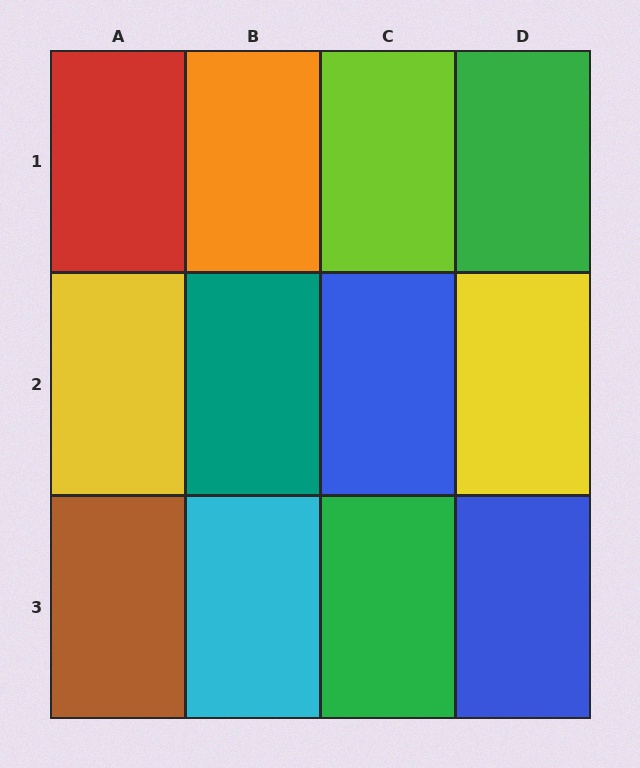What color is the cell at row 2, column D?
Yellow.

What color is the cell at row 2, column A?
Yellow.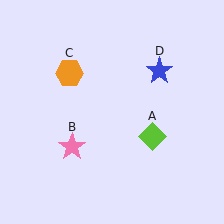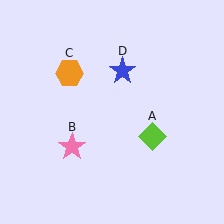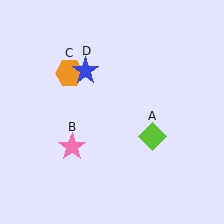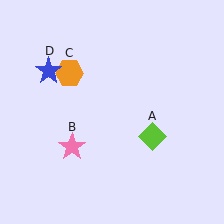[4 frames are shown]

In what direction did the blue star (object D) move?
The blue star (object D) moved left.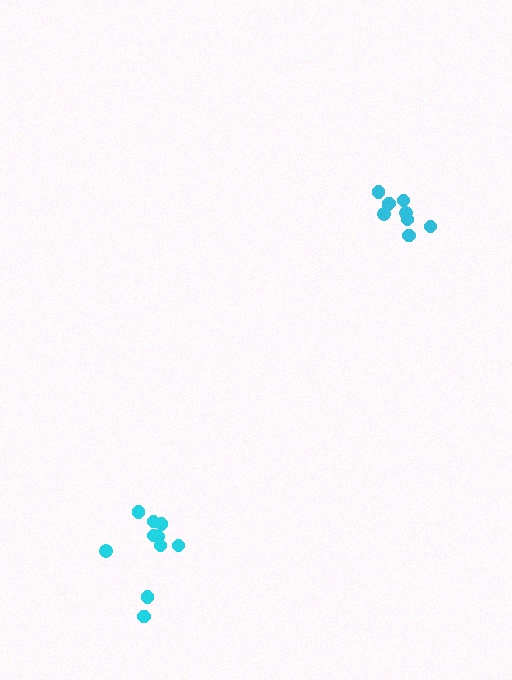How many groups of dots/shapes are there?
There are 2 groups.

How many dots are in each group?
Group 1: 9 dots, Group 2: 10 dots (19 total).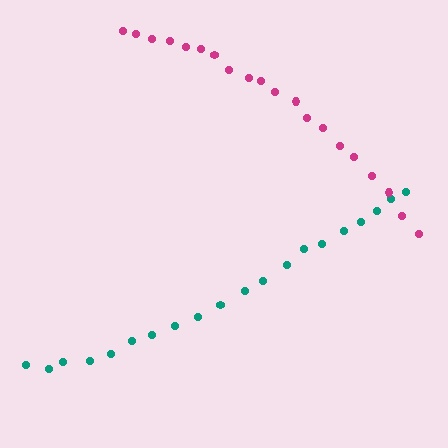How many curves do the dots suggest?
There are 2 distinct paths.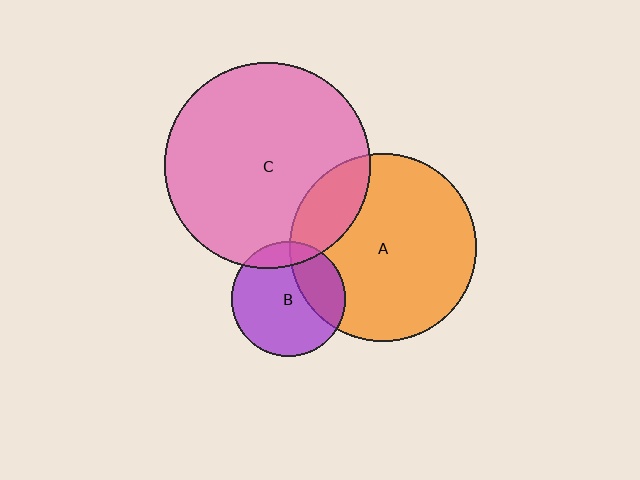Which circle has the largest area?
Circle C (pink).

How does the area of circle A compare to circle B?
Approximately 2.7 times.